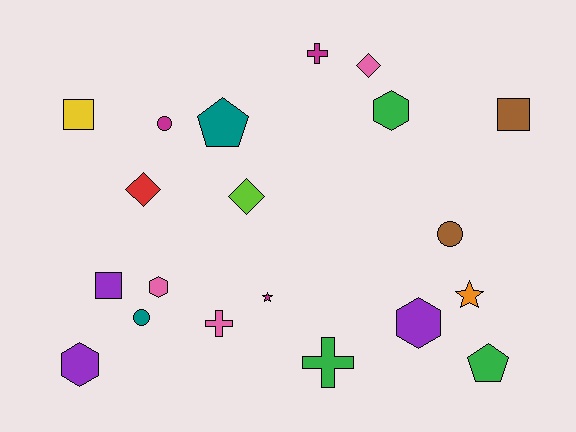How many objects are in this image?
There are 20 objects.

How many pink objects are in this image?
There are 3 pink objects.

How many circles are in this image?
There are 3 circles.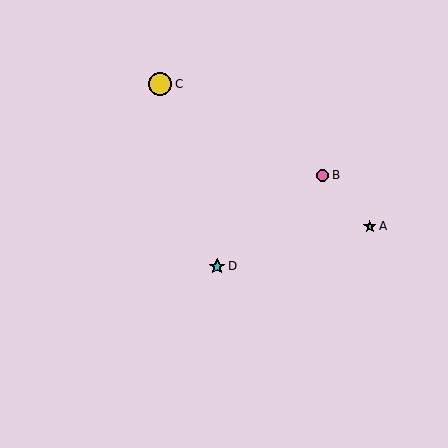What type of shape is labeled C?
Shape C is a yellow circle.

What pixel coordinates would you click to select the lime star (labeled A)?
Click at (370, 226) to select the lime star A.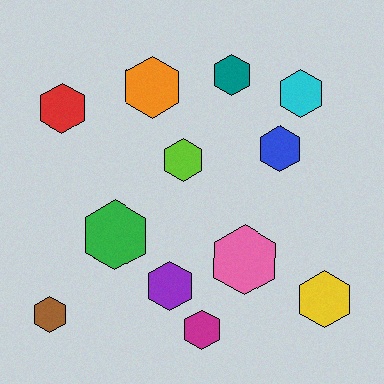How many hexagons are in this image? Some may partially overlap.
There are 12 hexagons.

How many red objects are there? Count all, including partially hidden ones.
There is 1 red object.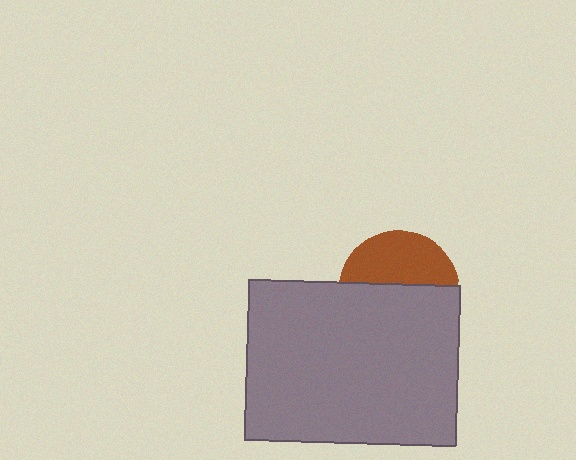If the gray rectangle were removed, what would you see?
You would see the complete brown circle.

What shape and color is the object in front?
The object in front is a gray rectangle.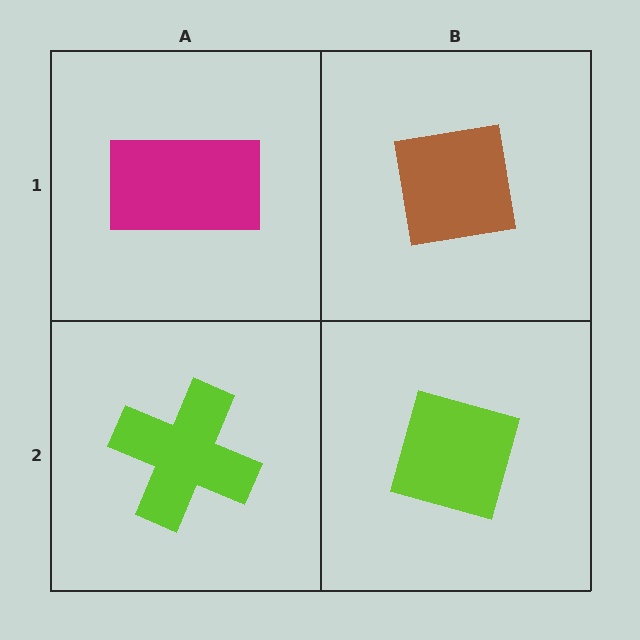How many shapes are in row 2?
2 shapes.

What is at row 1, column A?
A magenta rectangle.